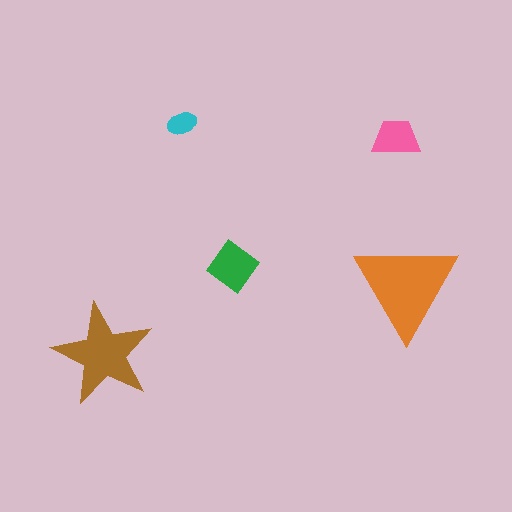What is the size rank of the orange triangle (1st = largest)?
1st.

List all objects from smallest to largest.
The cyan ellipse, the pink trapezoid, the green diamond, the brown star, the orange triangle.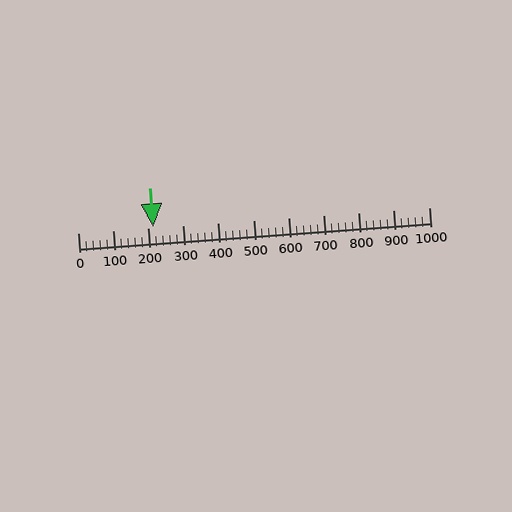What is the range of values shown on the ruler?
The ruler shows values from 0 to 1000.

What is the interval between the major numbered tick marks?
The major tick marks are spaced 100 units apart.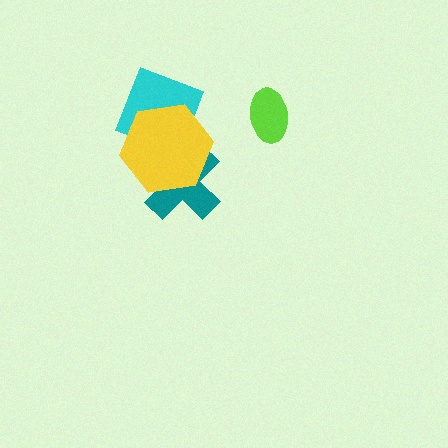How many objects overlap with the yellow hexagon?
2 objects overlap with the yellow hexagon.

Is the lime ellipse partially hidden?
No, no other shape covers it.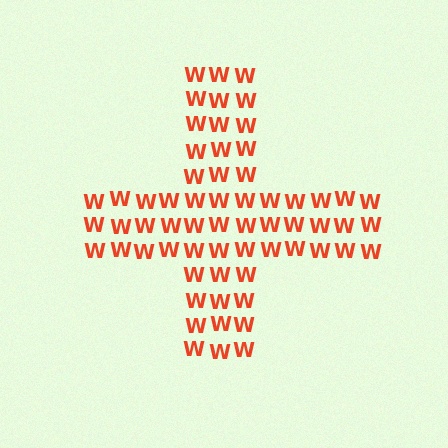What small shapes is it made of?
It is made of small letter W's.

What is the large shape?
The large shape is a cross.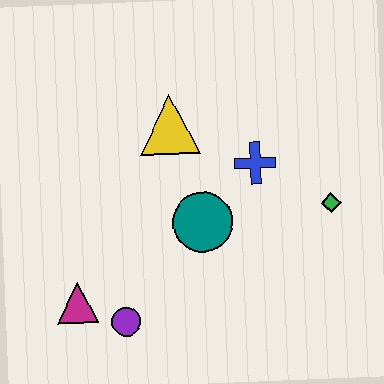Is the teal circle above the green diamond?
No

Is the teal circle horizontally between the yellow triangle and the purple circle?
No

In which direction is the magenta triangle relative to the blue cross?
The magenta triangle is to the left of the blue cross.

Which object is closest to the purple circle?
The magenta triangle is closest to the purple circle.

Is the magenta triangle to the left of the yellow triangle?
Yes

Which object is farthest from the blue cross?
The magenta triangle is farthest from the blue cross.